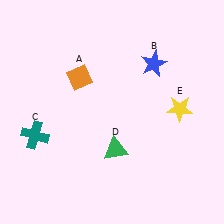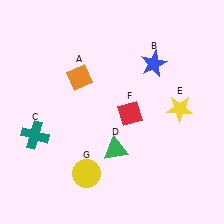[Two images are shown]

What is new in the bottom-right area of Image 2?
A red diamond (F) was added in the bottom-right area of Image 2.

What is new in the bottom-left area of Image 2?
A yellow circle (G) was added in the bottom-left area of Image 2.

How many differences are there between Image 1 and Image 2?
There are 2 differences between the two images.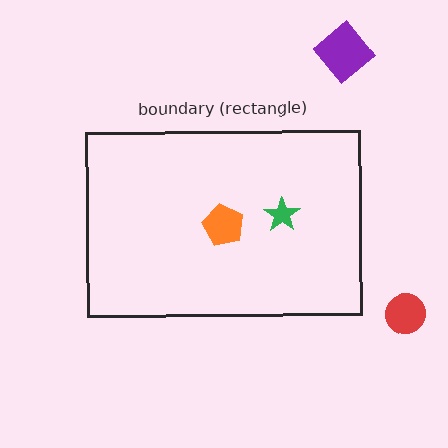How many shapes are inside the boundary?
2 inside, 2 outside.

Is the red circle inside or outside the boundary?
Outside.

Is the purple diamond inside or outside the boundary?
Outside.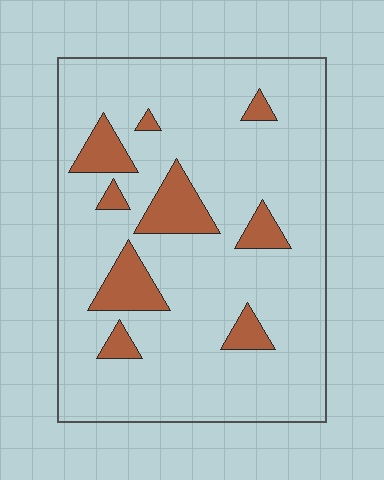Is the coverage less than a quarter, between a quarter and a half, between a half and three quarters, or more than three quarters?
Less than a quarter.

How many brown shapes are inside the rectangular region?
9.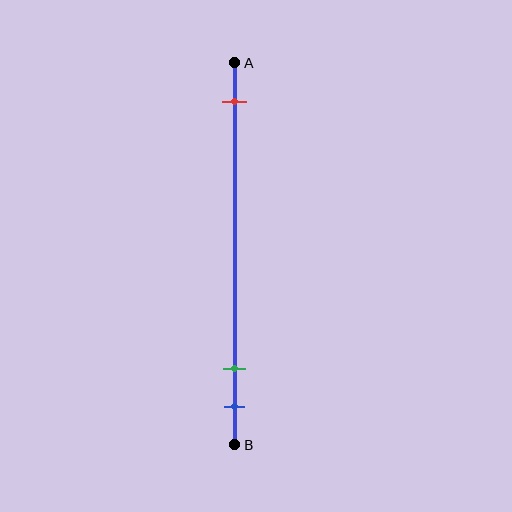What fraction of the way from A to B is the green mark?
The green mark is approximately 80% (0.8) of the way from A to B.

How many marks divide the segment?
There are 3 marks dividing the segment.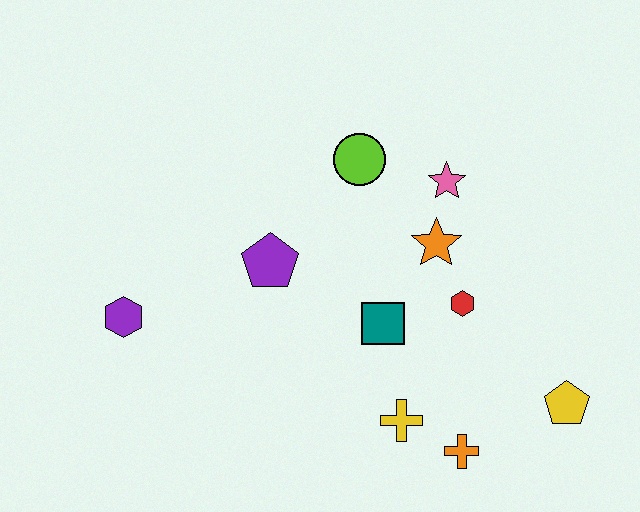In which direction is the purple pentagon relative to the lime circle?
The purple pentagon is below the lime circle.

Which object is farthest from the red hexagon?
The purple hexagon is farthest from the red hexagon.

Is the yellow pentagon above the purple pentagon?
No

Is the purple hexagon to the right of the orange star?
No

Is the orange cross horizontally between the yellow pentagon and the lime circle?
Yes